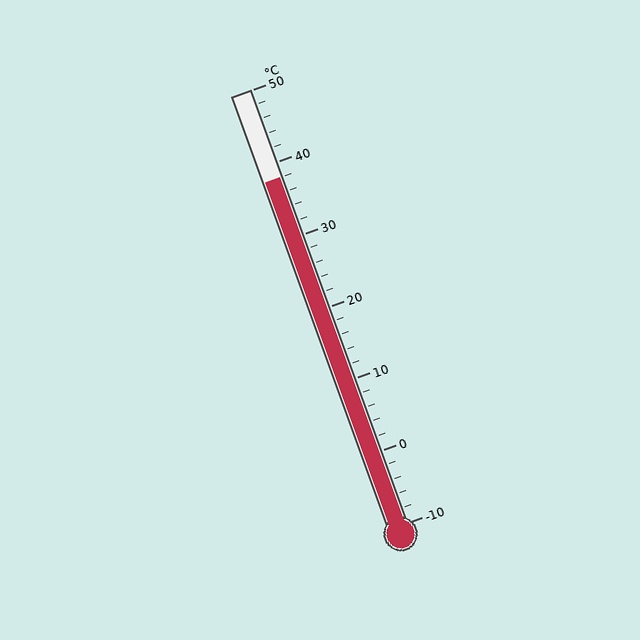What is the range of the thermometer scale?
The thermometer scale ranges from -10°C to 50°C.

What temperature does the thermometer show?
The thermometer shows approximately 38°C.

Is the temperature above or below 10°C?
The temperature is above 10°C.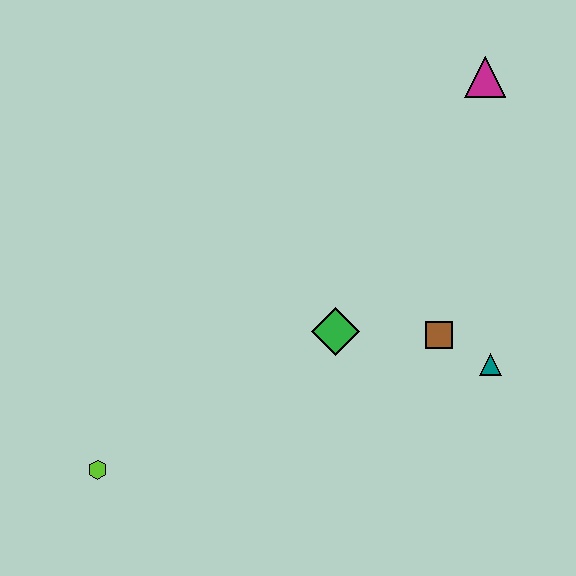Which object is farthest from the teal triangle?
The lime hexagon is farthest from the teal triangle.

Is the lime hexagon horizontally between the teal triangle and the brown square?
No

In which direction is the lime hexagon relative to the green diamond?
The lime hexagon is to the left of the green diamond.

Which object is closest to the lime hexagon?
The green diamond is closest to the lime hexagon.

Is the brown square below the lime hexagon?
No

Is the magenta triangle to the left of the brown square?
No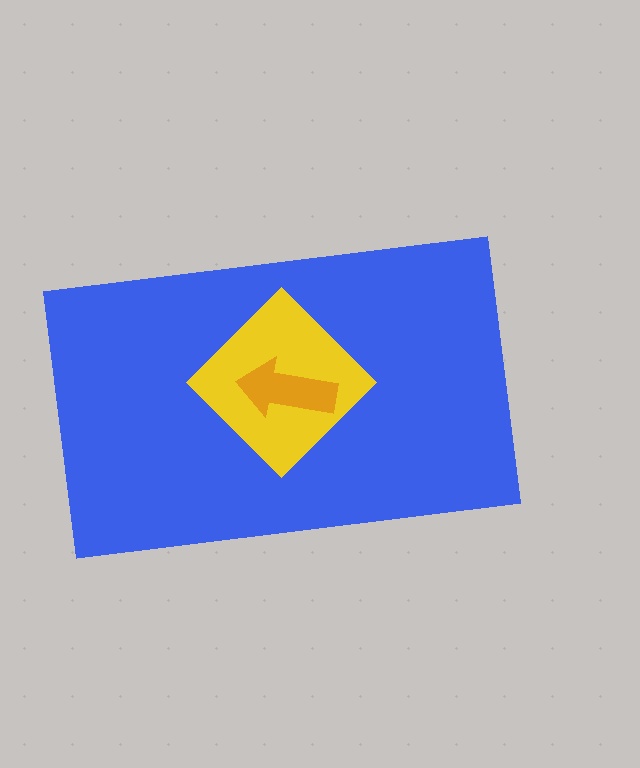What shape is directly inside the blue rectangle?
The yellow diamond.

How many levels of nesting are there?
3.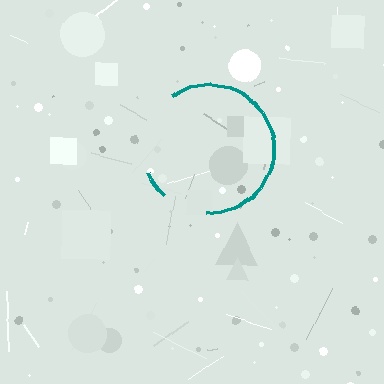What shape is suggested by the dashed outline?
The dashed outline suggests a circle.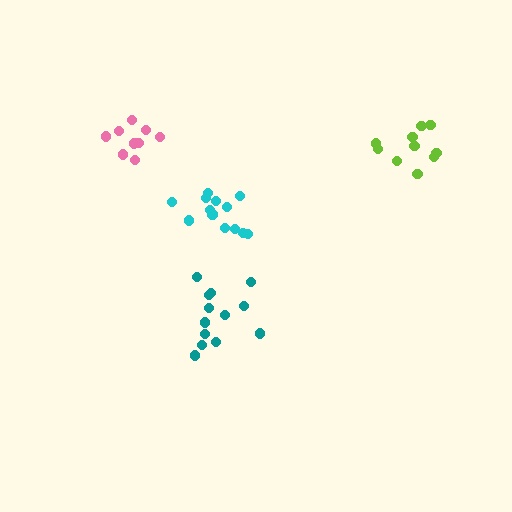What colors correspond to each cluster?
The clusters are colored: cyan, teal, pink, lime.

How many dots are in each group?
Group 1: 15 dots, Group 2: 13 dots, Group 3: 9 dots, Group 4: 10 dots (47 total).